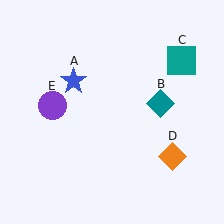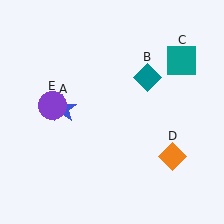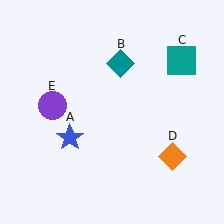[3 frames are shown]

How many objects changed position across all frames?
2 objects changed position: blue star (object A), teal diamond (object B).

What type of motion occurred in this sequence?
The blue star (object A), teal diamond (object B) rotated counterclockwise around the center of the scene.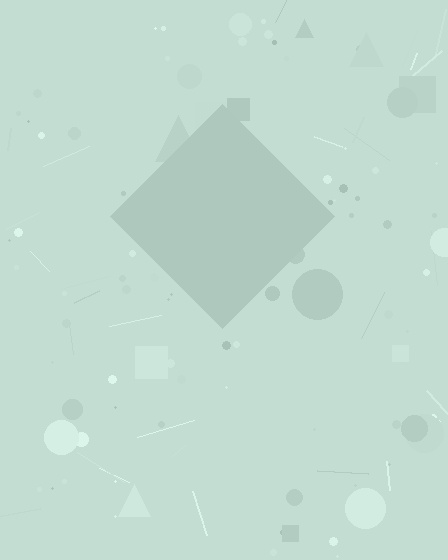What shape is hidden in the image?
A diamond is hidden in the image.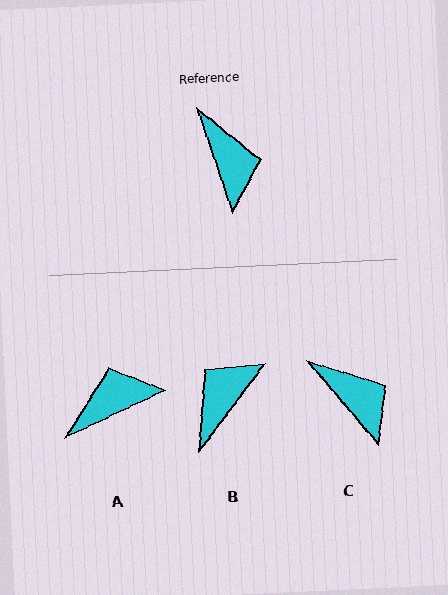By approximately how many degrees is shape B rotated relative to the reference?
Approximately 124 degrees counter-clockwise.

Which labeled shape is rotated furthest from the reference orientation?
B, about 124 degrees away.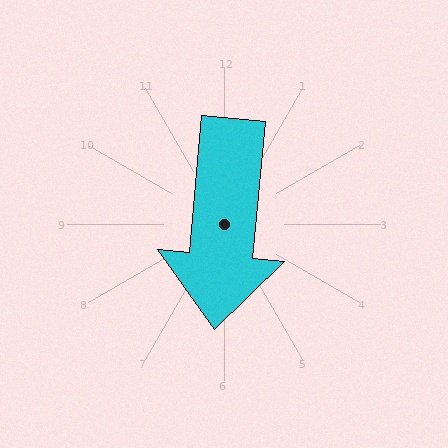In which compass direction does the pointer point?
South.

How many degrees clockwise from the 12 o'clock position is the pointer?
Approximately 185 degrees.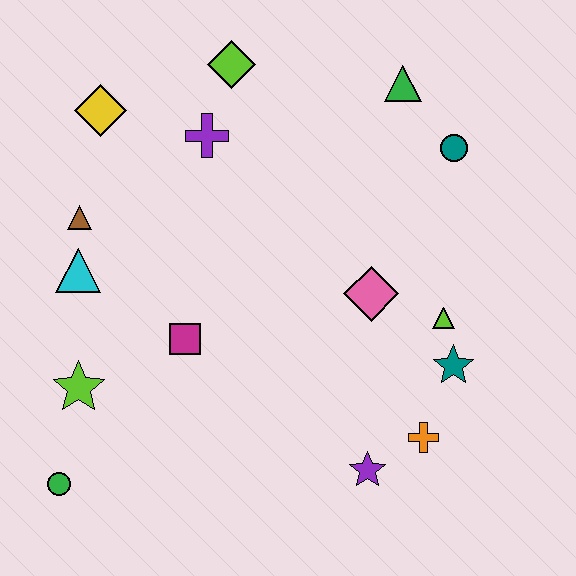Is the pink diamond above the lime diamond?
No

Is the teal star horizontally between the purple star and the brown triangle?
No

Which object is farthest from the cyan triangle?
The teal circle is farthest from the cyan triangle.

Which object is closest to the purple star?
The orange cross is closest to the purple star.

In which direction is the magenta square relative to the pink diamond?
The magenta square is to the left of the pink diamond.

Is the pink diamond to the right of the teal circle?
No